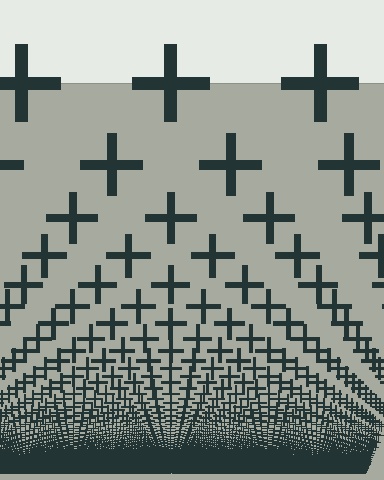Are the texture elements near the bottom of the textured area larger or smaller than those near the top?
Smaller. The gradient is inverted — elements near the bottom are smaller and denser.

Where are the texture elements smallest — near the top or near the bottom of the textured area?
Near the bottom.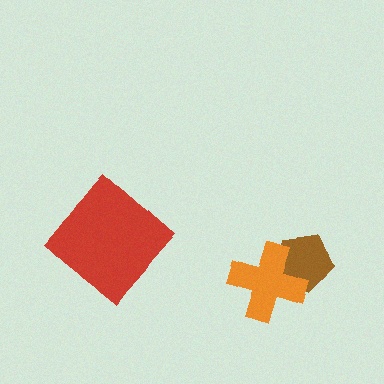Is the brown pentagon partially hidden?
Yes, it is partially covered by another shape.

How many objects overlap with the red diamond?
0 objects overlap with the red diamond.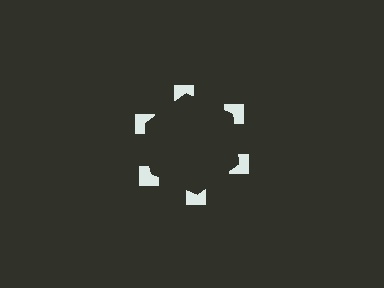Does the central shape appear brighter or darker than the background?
It typically appears slightly darker than the background, even though no actual brightness change is drawn.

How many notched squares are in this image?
There are 6 — one at each vertex of the illusory hexagon.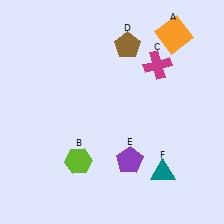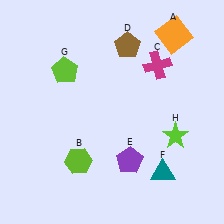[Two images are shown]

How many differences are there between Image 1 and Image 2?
There are 2 differences between the two images.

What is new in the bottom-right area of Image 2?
A lime star (H) was added in the bottom-right area of Image 2.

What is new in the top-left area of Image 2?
A lime pentagon (G) was added in the top-left area of Image 2.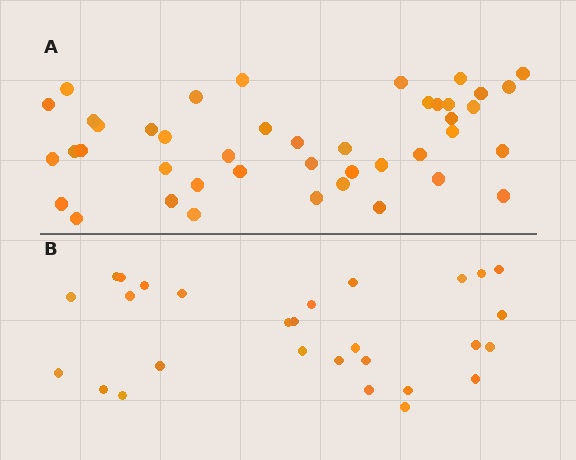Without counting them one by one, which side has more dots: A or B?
Region A (the top region) has more dots.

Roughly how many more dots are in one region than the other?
Region A has approximately 15 more dots than region B.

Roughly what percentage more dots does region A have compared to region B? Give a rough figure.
About 55% more.